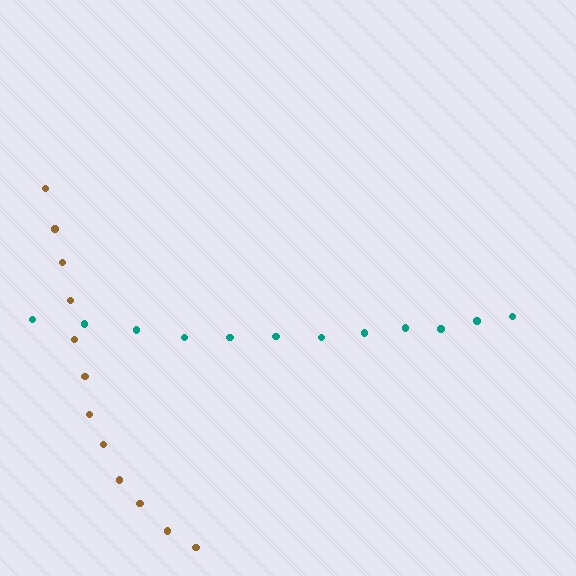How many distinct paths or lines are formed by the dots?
There are 2 distinct paths.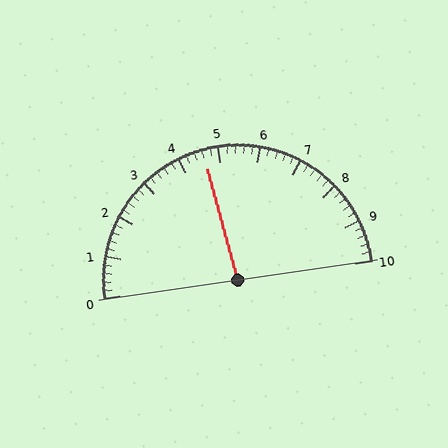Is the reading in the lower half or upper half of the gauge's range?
The reading is in the lower half of the range (0 to 10).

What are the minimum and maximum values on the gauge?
The gauge ranges from 0 to 10.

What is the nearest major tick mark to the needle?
The nearest major tick mark is 5.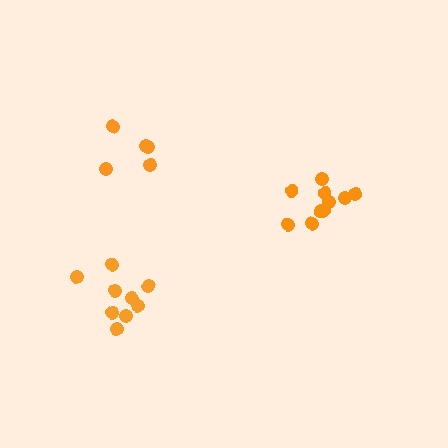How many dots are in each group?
Group 1: 10 dots, Group 2: 5 dots, Group 3: 9 dots (24 total).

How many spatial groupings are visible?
There are 3 spatial groupings.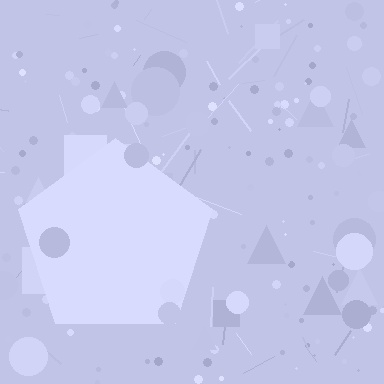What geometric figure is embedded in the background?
A pentagon is embedded in the background.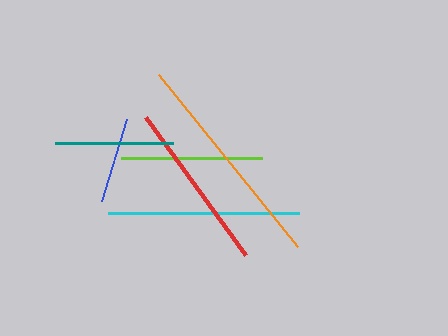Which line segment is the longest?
The orange line is the longest at approximately 222 pixels.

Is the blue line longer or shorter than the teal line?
The teal line is longer than the blue line.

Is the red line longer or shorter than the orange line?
The orange line is longer than the red line.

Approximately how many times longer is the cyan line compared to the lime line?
The cyan line is approximately 1.3 times the length of the lime line.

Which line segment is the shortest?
The blue line is the shortest at approximately 86 pixels.